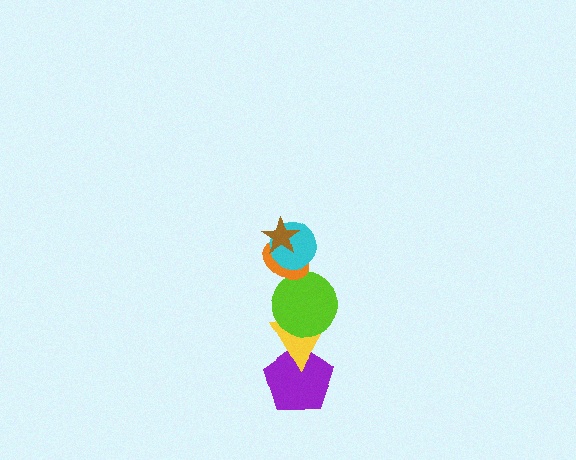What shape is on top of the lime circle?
The orange ellipse is on top of the lime circle.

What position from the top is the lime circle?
The lime circle is 4th from the top.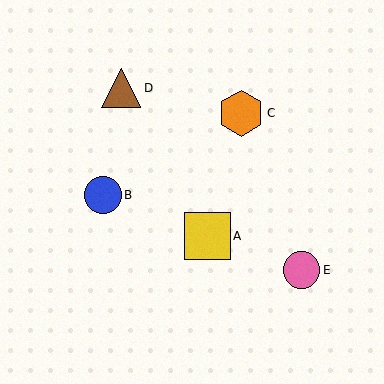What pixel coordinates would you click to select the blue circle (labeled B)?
Click at (103, 195) to select the blue circle B.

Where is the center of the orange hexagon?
The center of the orange hexagon is at (241, 113).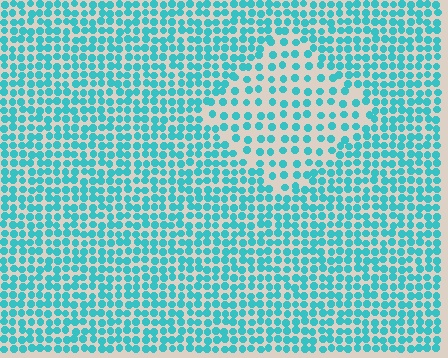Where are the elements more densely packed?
The elements are more densely packed outside the diamond boundary.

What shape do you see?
I see a diamond.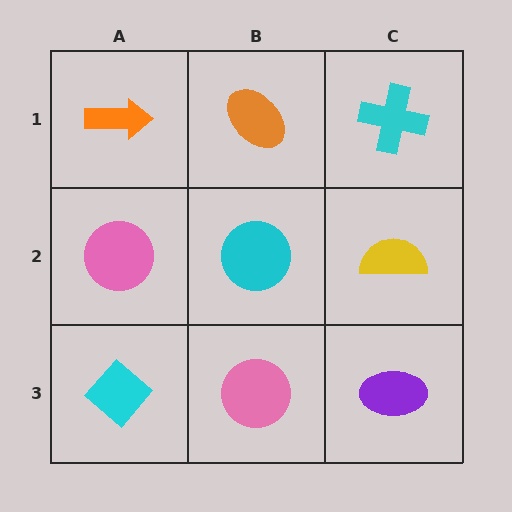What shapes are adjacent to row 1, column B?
A cyan circle (row 2, column B), an orange arrow (row 1, column A), a cyan cross (row 1, column C).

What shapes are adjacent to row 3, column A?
A pink circle (row 2, column A), a pink circle (row 3, column B).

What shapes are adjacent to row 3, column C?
A yellow semicircle (row 2, column C), a pink circle (row 3, column B).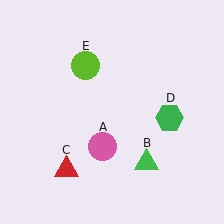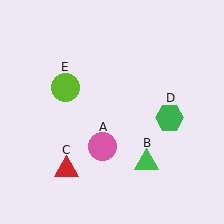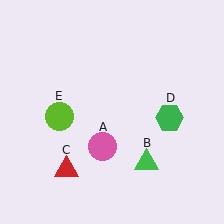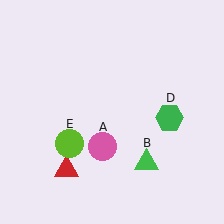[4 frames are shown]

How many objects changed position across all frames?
1 object changed position: lime circle (object E).